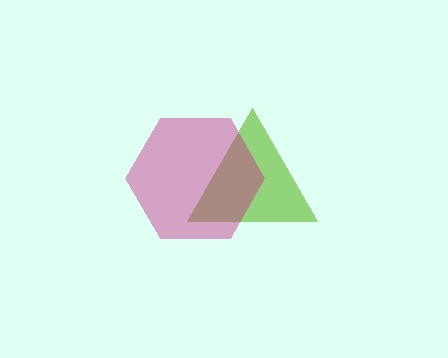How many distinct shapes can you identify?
There are 2 distinct shapes: a lime triangle, a magenta hexagon.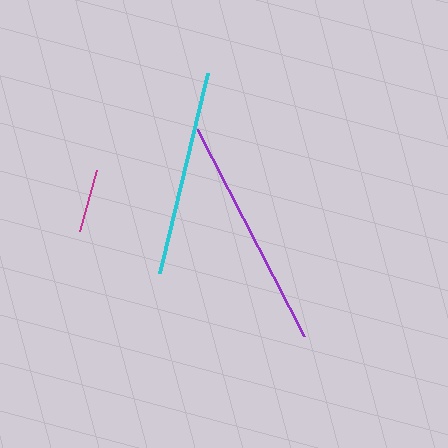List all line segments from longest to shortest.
From longest to shortest: purple, cyan, magenta.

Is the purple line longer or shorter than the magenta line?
The purple line is longer than the magenta line.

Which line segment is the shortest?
The magenta line is the shortest at approximately 63 pixels.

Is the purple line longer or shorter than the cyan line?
The purple line is longer than the cyan line.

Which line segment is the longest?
The purple line is the longest at approximately 233 pixels.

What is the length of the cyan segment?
The cyan segment is approximately 206 pixels long.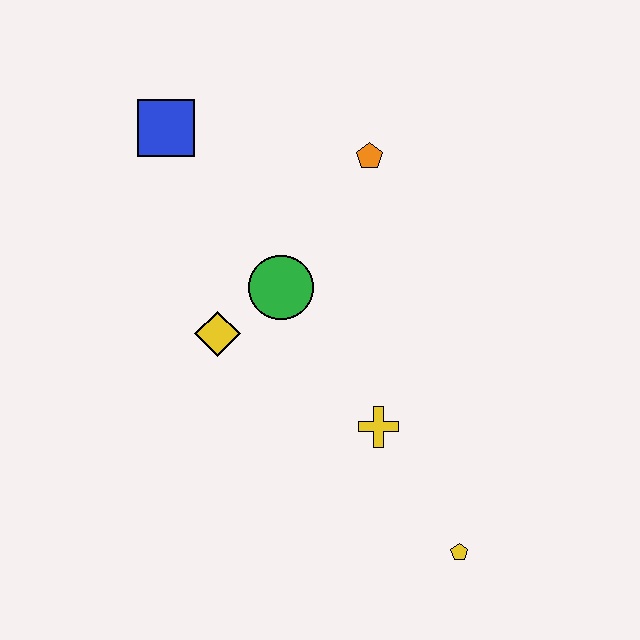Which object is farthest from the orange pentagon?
The yellow pentagon is farthest from the orange pentagon.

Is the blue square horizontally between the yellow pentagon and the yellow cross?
No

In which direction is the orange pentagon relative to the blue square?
The orange pentagon is to the right of the blue square.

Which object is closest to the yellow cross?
The yellow pentagon is closest to the yellow cross.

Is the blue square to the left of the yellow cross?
Yes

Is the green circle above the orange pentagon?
No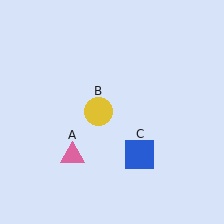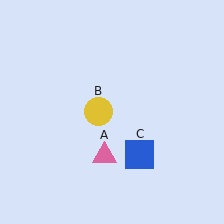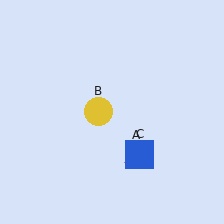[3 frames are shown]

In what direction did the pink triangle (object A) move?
The pink triangle (object A) moved right.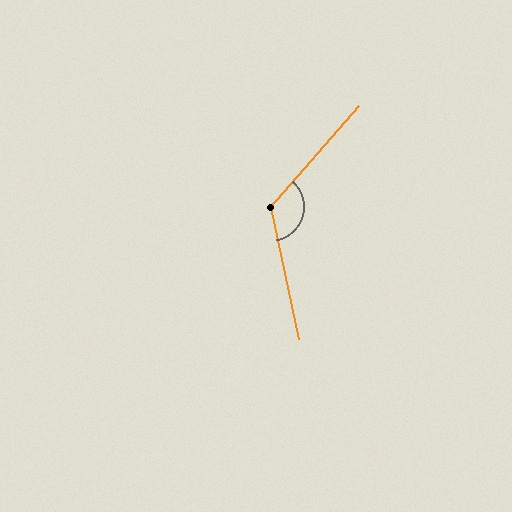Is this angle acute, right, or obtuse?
It is obtuse.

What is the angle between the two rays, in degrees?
Approximately 127 degrees.